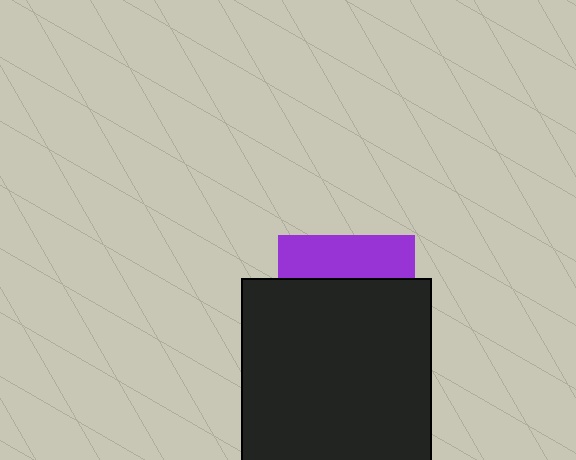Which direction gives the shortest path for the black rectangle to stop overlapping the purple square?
Moving down gives the shortest separation.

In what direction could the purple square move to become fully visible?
The purple square could move up. That would shift it out from behind the black rectangle entirely.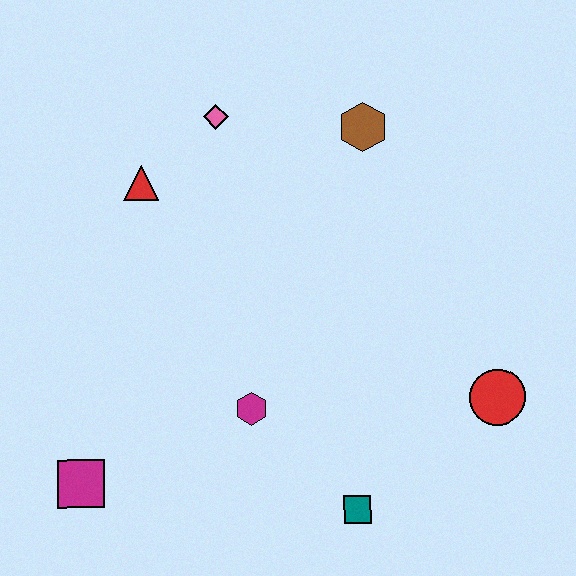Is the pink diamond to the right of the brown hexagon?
No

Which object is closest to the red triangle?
The pink diamond is closest to the red triangle.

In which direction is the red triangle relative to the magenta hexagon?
The red triangle is above the magenta hexagon.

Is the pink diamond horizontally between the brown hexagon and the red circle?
No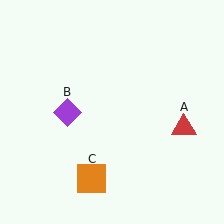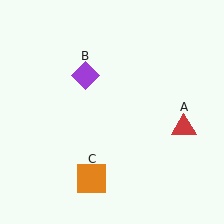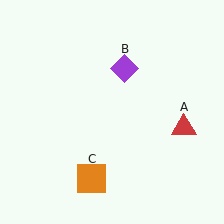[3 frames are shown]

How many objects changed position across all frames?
1 object changed position: purple diamond (object B).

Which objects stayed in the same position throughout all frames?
Red triangle (object A) and orange square (object C) remained stationary.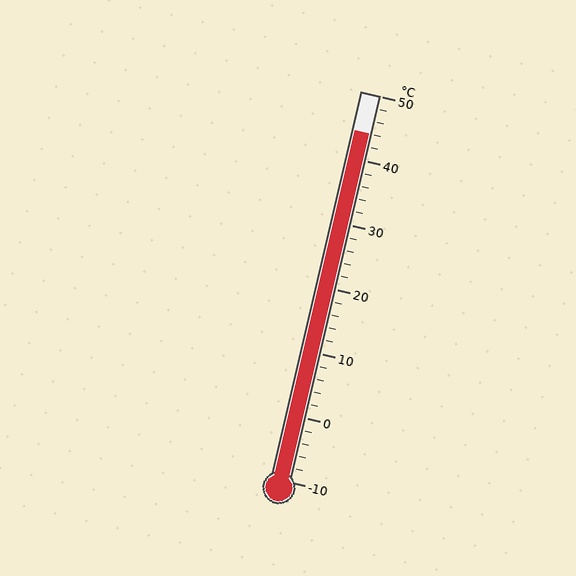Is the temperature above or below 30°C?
The temperature is above 30°C.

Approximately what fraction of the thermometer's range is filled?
The thermometer is filled to approximately 90% of its range.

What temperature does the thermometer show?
The thermometer shows approximately 44°C.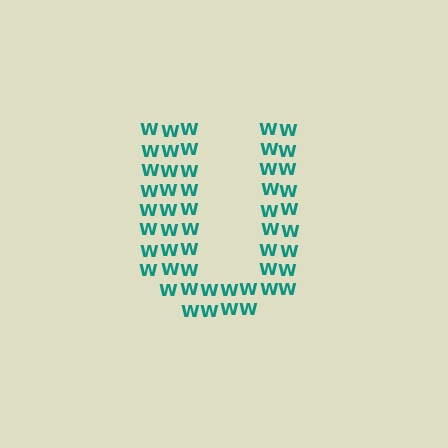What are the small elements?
The small elements are letter W's.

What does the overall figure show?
The overall figure shows the letter U.